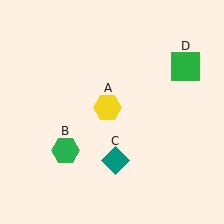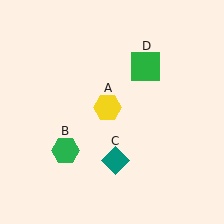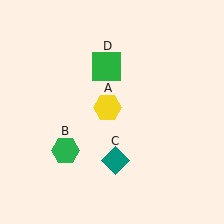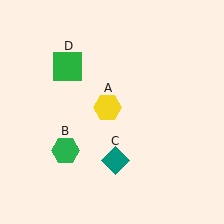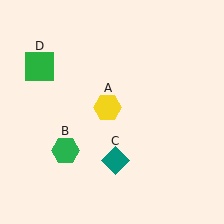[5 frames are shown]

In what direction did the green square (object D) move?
The green square (object D) moved left.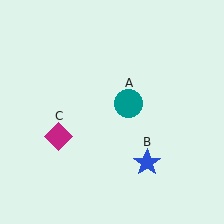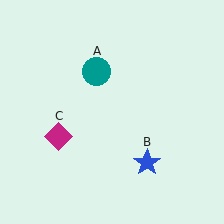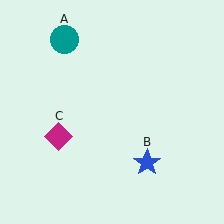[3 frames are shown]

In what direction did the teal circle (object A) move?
The teal circle (object A) moved up and to the left.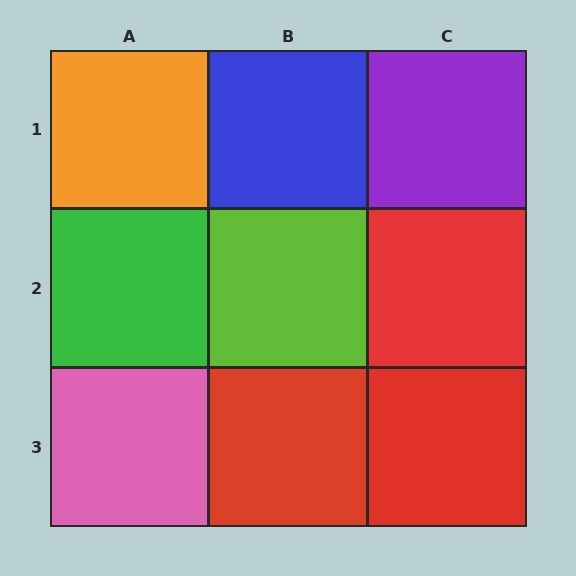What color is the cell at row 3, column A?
Pink.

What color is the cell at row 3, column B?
Red.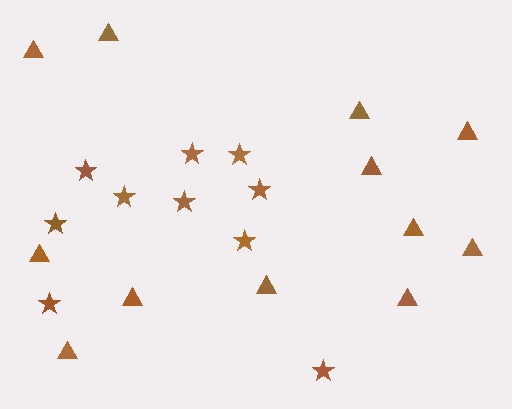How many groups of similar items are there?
There are 2 groups: one group of stars (10) and one group of triangles (12).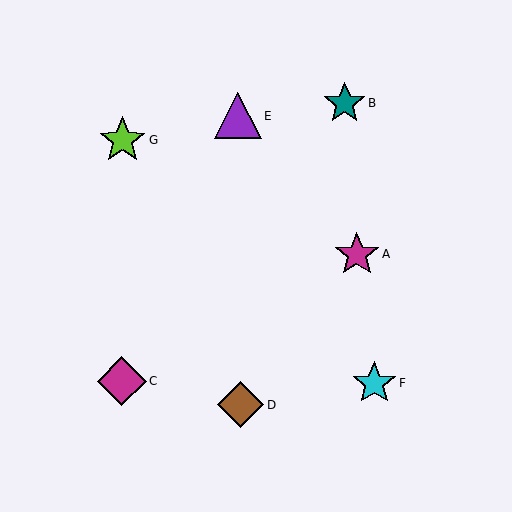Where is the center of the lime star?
The center of the lime star is at (122, 140).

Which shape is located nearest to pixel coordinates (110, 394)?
The magenta diamond (labeled C) at (122, 381) is nearest to that location.